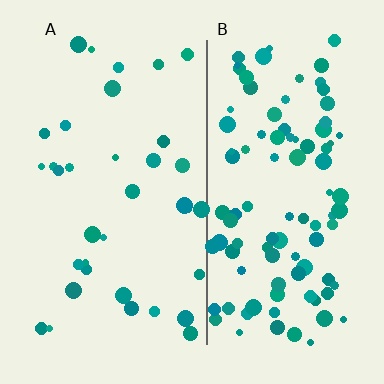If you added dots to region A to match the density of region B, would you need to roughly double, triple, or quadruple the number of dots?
Approximately triple.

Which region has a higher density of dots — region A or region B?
B (the right).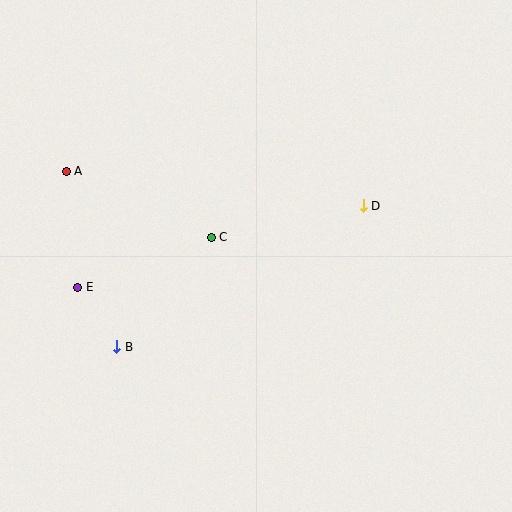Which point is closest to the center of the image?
Point C at (211, 237) is closest to the center.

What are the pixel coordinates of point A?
Point A is at (66, 171).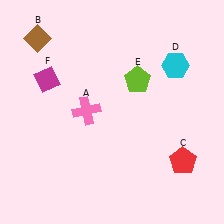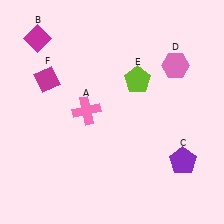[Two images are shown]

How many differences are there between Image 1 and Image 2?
There are 3 differences between the two images.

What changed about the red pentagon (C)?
In Image 1, C is red. In Image 2, it changed to purple.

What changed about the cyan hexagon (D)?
In Image 1, D is cyan. In Image 2, it changed to pink.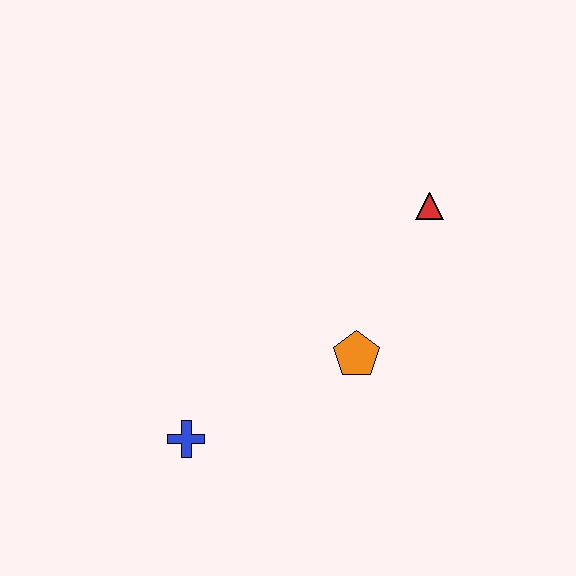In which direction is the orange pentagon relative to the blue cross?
The orange pentagon is to the right of the blue cross.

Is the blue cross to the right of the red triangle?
No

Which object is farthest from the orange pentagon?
The blue cross is farthest from the orange pentagon.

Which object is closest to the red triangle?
The orange pentagon is closest to the red triangle.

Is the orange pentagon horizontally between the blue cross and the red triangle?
Yes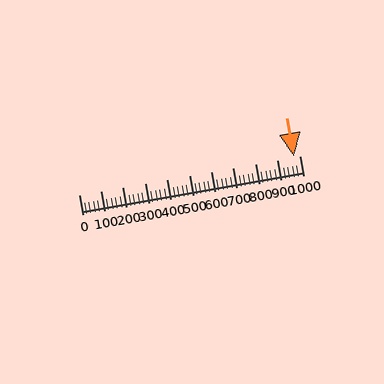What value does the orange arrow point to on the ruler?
The orange arrow points to approximately 976.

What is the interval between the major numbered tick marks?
The major tick marks are spaced 100 units apart.